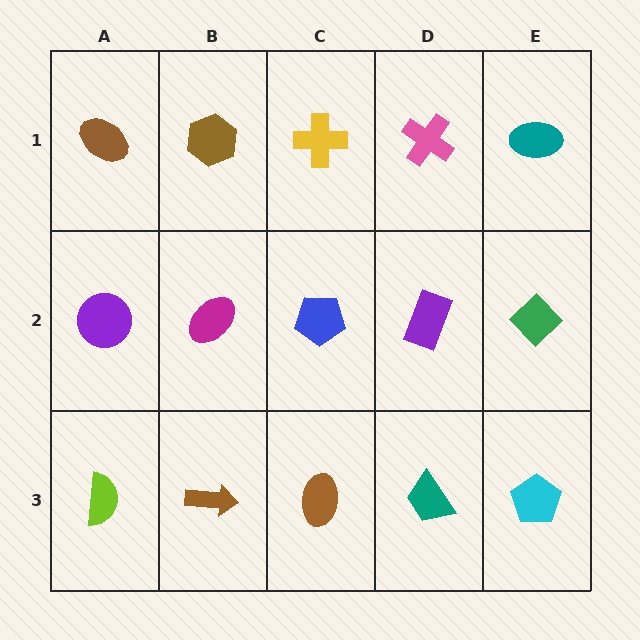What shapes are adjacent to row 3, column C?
A blue pentagon (row 2, column C), a brown arrow (row 3, column B), a teal trapezoid (row 3, column D).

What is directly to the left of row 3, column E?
A teal trapezoid.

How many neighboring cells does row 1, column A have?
2.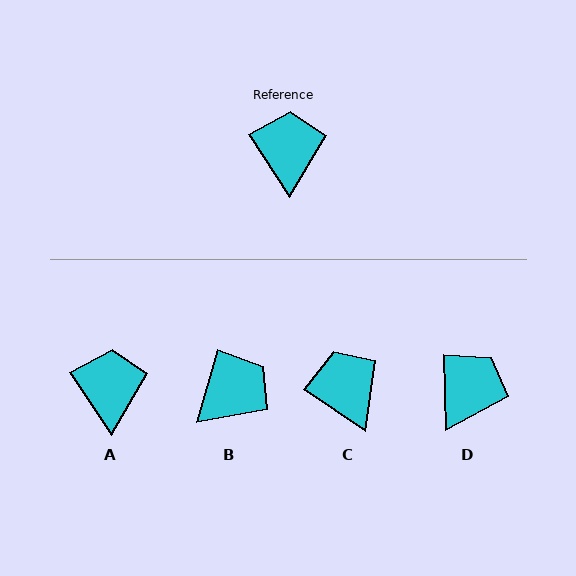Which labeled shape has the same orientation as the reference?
A.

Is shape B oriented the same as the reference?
No, it is off by about 49 degrees.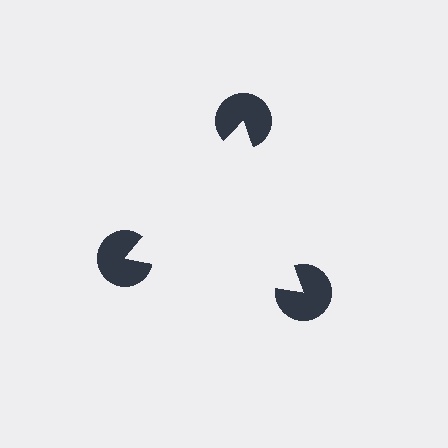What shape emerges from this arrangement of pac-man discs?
An illusory triangle — its edges are inferred from the aligned wedge cuts in the pac-man discs, not physically drawn.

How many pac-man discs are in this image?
There are 3 — one at each vertex of the illusory triangle.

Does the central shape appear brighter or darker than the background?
It typically appears slightly brighter than the background, even though no actual brightness change is drawn.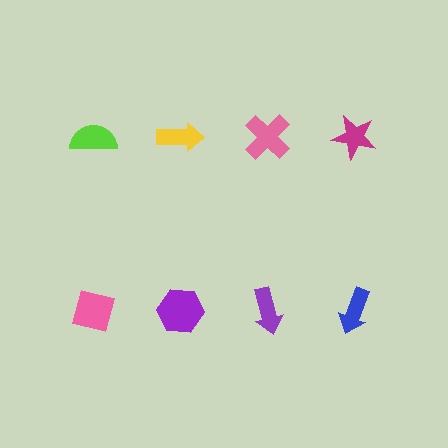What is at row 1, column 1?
A lime semicircle.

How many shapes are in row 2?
4 shapes.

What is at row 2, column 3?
A purple arrow.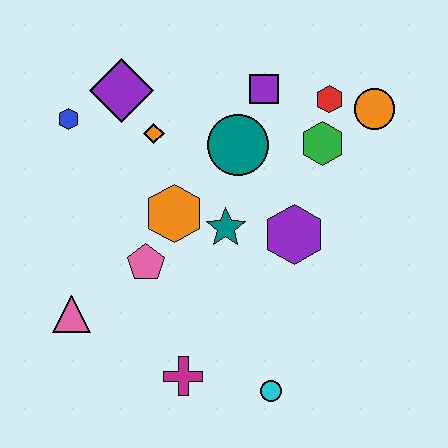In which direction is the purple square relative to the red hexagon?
The purple square is to the left of the red hexagon.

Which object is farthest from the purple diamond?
The cyan circle is farthest from the purple diamond.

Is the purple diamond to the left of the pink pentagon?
Yes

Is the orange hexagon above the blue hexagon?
No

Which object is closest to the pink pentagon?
The orange hexagon is closest to the pink pentagon.